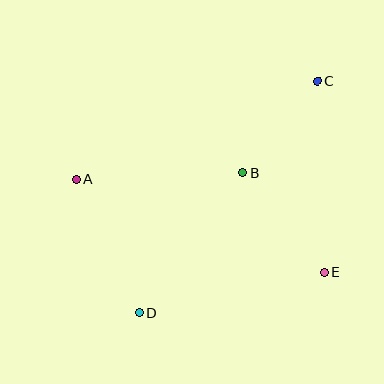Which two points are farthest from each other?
Points C and D are farthest from each other.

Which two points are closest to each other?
Points B and C are closest to each other.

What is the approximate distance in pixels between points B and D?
The distance between B and D is approximately 174 pixels.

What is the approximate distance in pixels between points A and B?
The distance between A and B is approximately 167 pixels.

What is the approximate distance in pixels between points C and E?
The distance between C and E is approximately 191 pixels.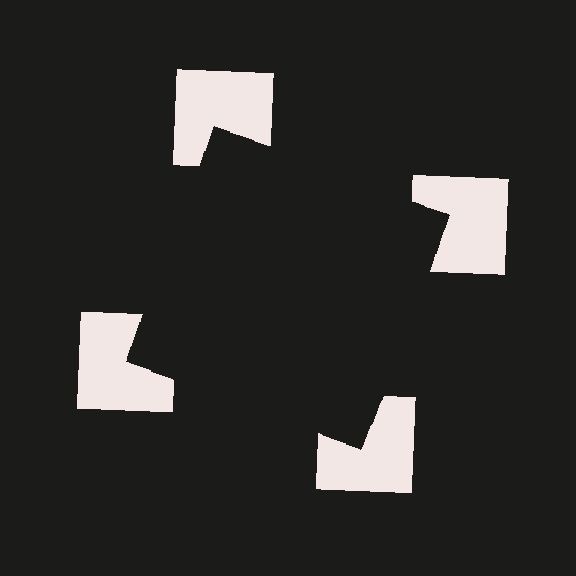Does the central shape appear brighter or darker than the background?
It typically appears slightly darker than the background, even though no actual brightness change is drawn.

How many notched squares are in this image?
There are 4 — one at each vertex of the illusory square.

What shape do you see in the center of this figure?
An illusory square — its edges are inferred from the aligned wedge cuts in the notched squares, not physically drawn.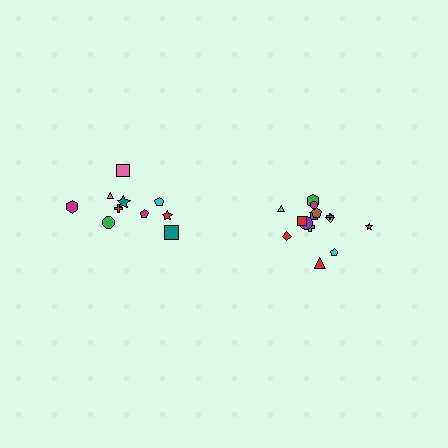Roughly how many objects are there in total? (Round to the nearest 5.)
Roughly 25 objects in total.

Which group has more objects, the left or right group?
The right group.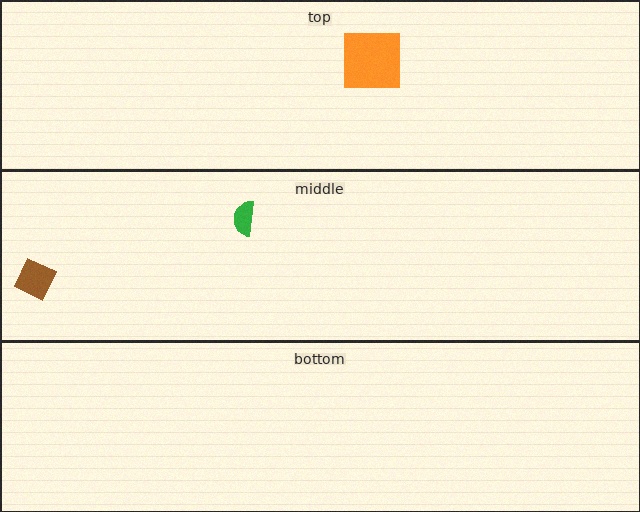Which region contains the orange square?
The top region.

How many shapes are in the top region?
1.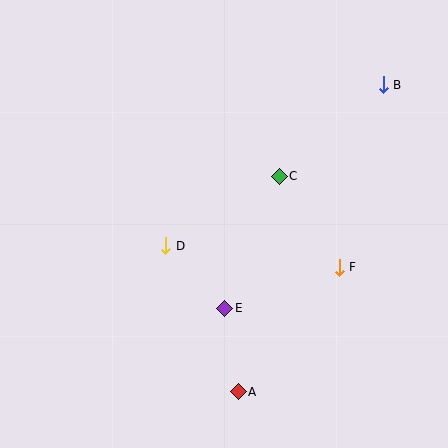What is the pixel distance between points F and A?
The distance between F and A is 160 pixels.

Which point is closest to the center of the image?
Point D at (166, 246) is closest to the center.